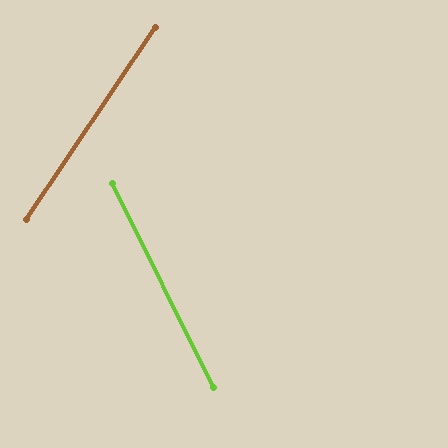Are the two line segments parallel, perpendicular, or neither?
Neither parallel nor perpendicular — they differ by about 60°.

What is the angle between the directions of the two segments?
Approximately 60 degrees.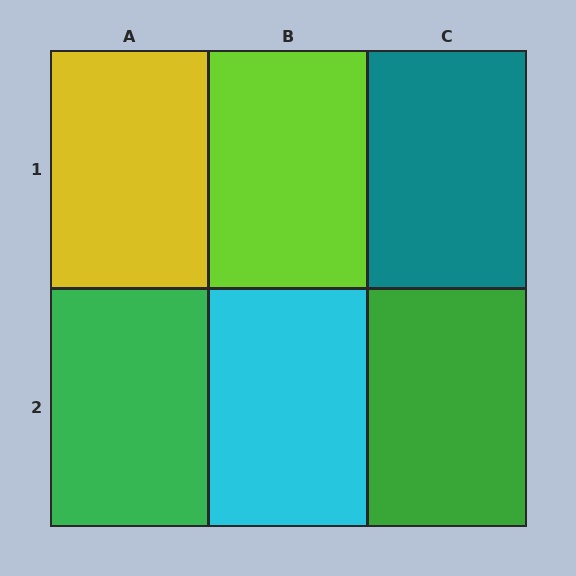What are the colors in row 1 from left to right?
Yellow, lime, teal.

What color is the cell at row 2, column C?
Green.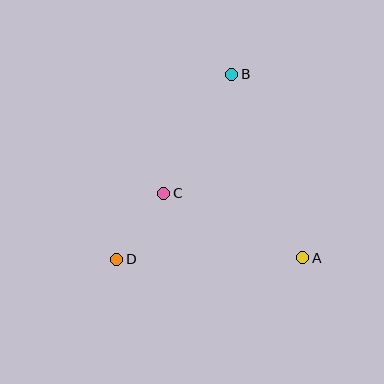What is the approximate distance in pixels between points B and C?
The distance between B and C is approximately 137 pixels.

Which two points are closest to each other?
Points C and D are closest to each other.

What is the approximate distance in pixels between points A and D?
The distance between A and D is approximately 186 pixels.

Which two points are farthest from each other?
Points B and D are farthest from each other.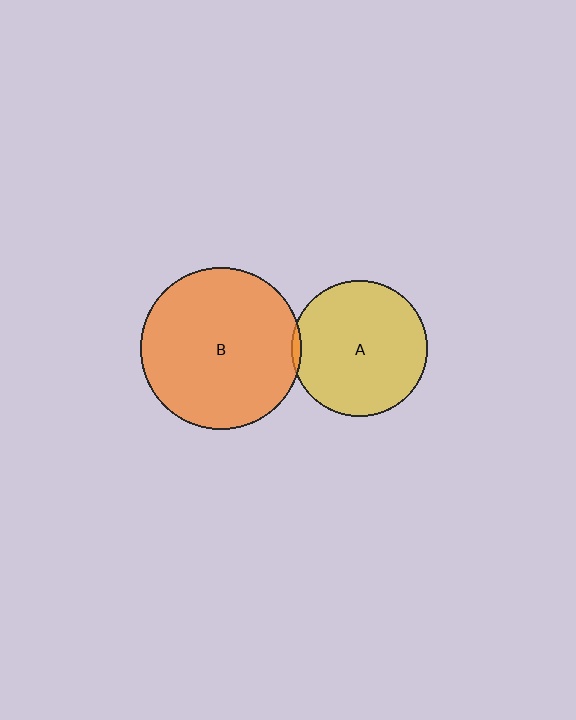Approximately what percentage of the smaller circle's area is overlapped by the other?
Approximately 5%.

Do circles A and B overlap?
Yes.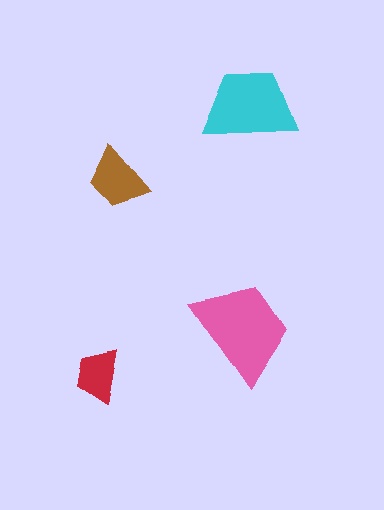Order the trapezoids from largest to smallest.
the pink one, the cyan one, the brown one, the red one.